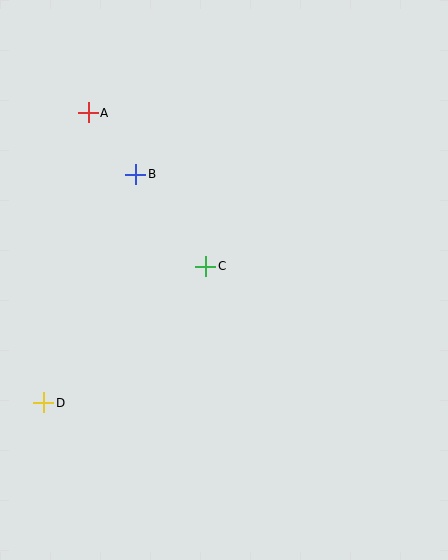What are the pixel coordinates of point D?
Point D is at (44, 403).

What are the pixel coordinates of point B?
Point B is at (136, 174).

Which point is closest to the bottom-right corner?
Point C is closest to the bottom-right corner.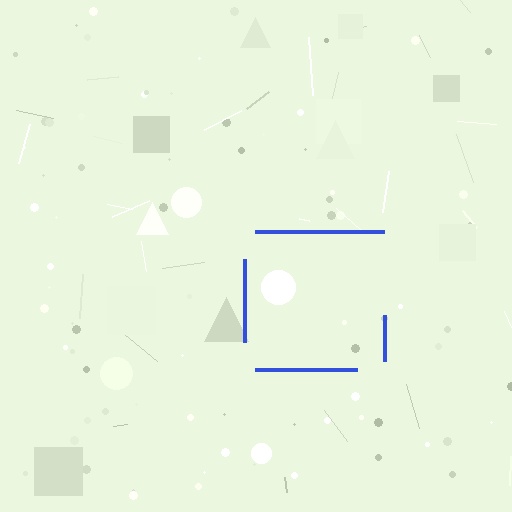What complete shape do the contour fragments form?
The contour fragments form a square.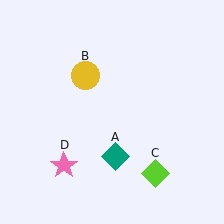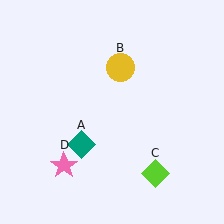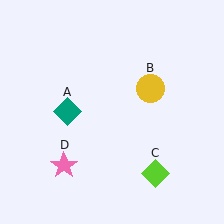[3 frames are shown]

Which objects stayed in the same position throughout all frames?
Lime diamond (object C) and pink star (object D) remained stationary.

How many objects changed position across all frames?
2 objects changed position: teal diamond (object A), yellow circle (object B).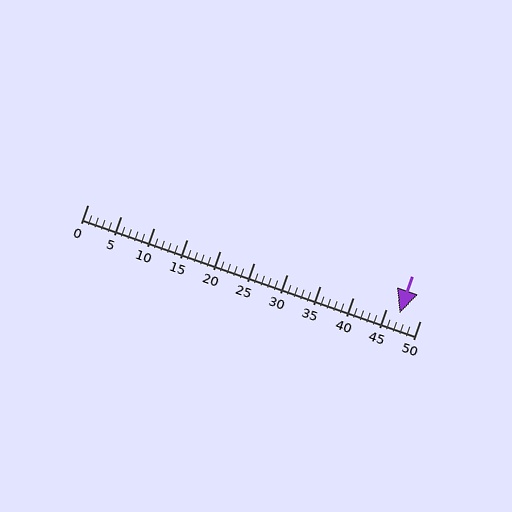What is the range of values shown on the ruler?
The ruler shows values from 0 to 50.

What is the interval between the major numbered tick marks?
The major tick marks are spaced 5 units apart.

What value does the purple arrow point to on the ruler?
The purple arrow points to approximately 47.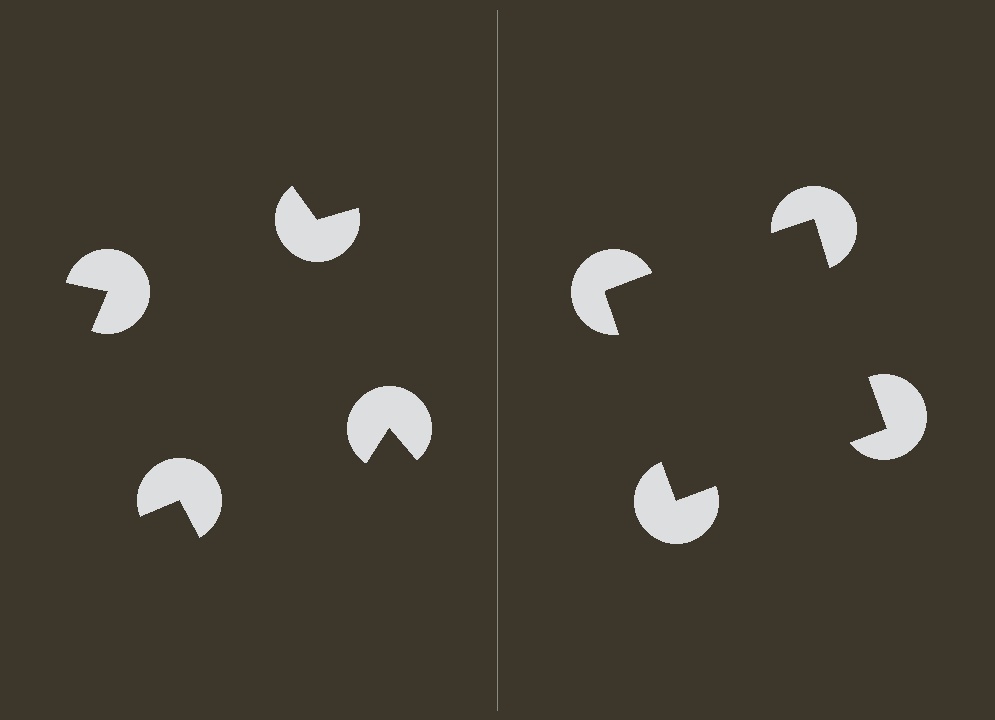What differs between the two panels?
The pac-man discs are positioned identically on both sides; only the wedge orientations differ. On the right they align to a square; on the left they are misaligned.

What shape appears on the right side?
An illusory square.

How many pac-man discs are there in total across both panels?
8 — 4 on each side.